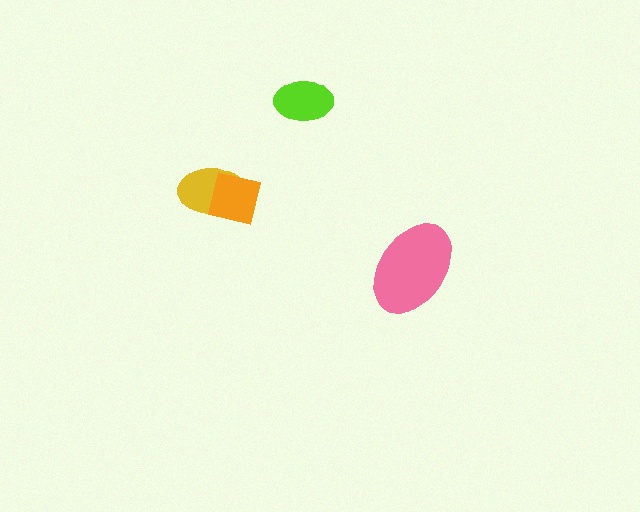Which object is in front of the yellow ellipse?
The orange square is in front of the yellow ellipse.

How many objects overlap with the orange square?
1 object overlaps with the orange square.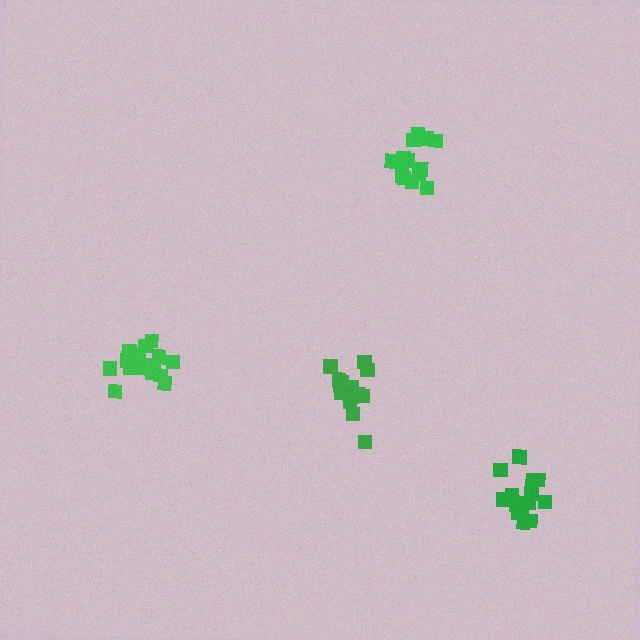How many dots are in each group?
Group 1: 17 dots, Group 2: 16 dots, Group 3: 21 dots, Group 4: 15 dots (69 total).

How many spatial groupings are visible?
There are 4 spatial groupings.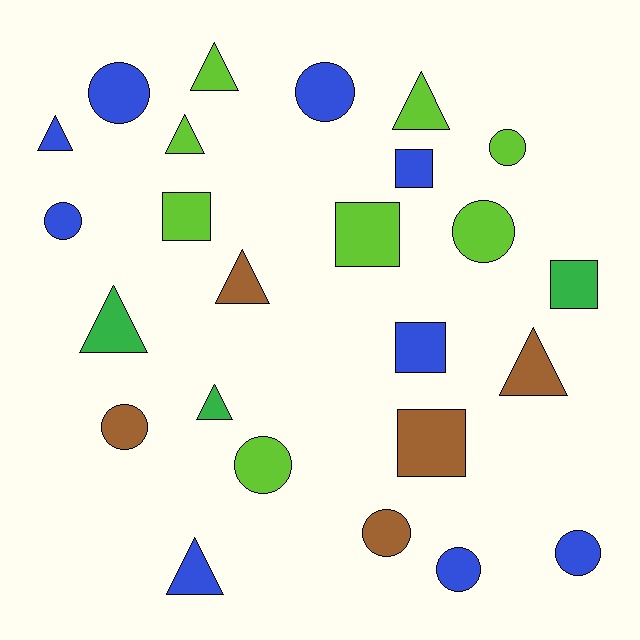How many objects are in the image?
There are 25 objects.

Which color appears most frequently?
Blue, with 9 objects.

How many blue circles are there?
There are 5 blue circles.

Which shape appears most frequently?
Circle, with 10 objects.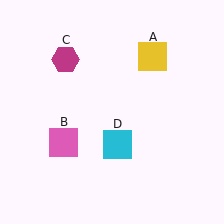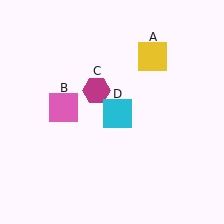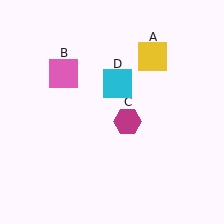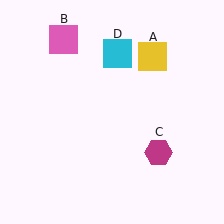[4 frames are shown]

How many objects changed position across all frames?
3 objects changed position: pink square (object B), magenta hexagon (object C), cyan square (object D).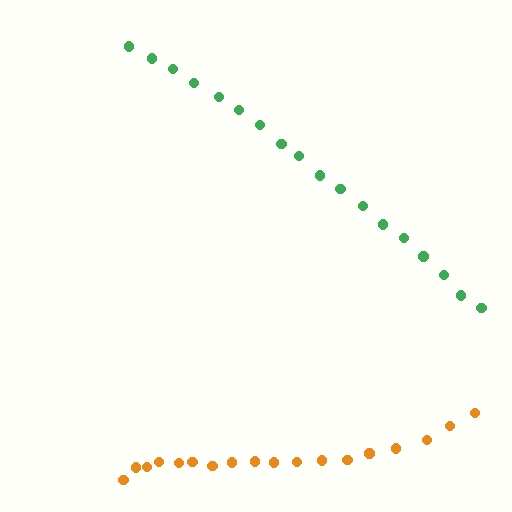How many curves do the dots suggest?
There are 2 distinct paths.